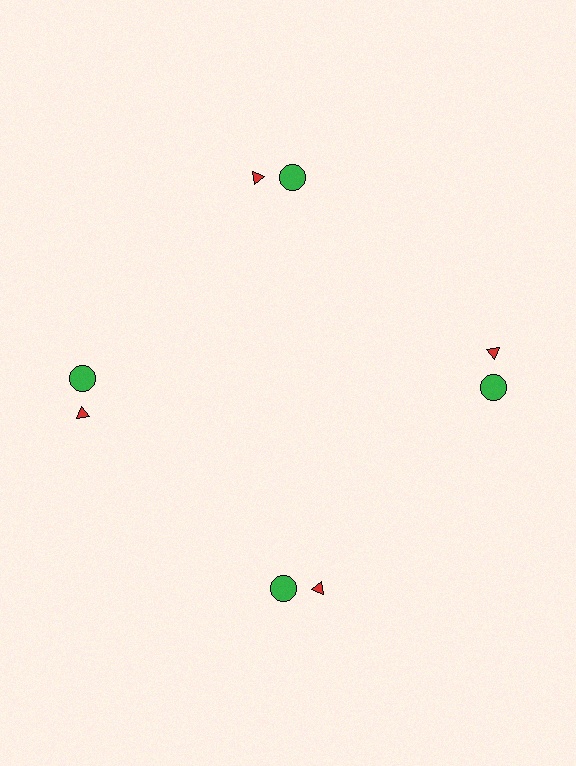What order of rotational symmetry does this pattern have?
This pattern has 4-fold rotational symmetry.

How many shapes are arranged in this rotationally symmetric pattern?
There are 8 shapes, arranged in 4 groups of 2.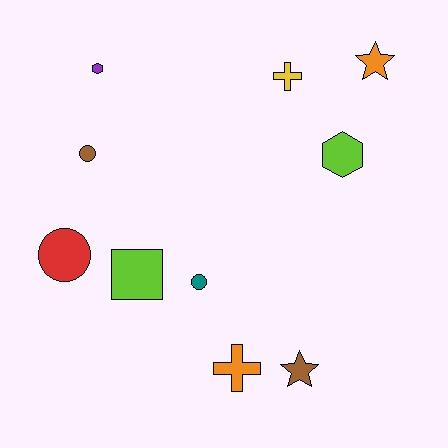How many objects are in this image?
There are 10 objects.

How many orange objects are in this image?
There are 2 orange objects.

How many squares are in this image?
There is 1 square.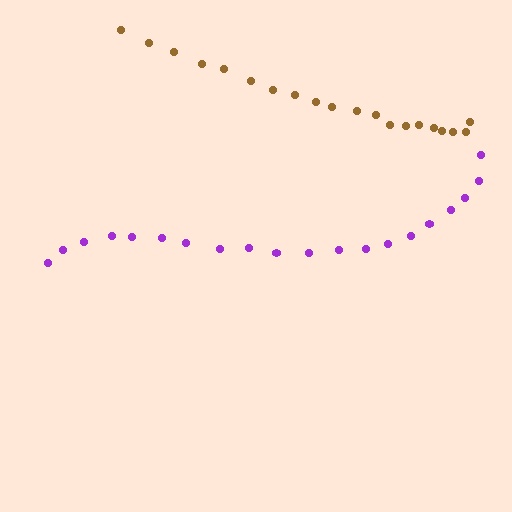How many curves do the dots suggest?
There are 2 distinct paths.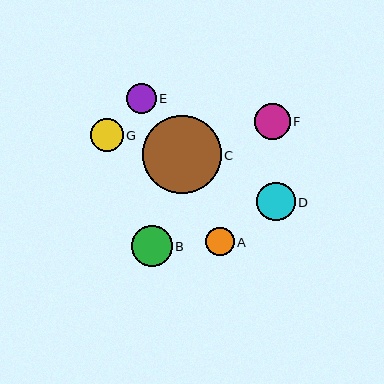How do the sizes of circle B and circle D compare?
Circle B and circle D are approximately the same size.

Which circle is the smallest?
Circle A is the smallest with a size of approximately 29 pixels.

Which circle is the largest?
Circle C is the largest with a size of approximately 78 pixels.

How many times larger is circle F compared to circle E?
Circle F is approximately 1.2 times the size of circle E.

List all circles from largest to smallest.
From largest to smallest: C, B, D, F, G, E, A.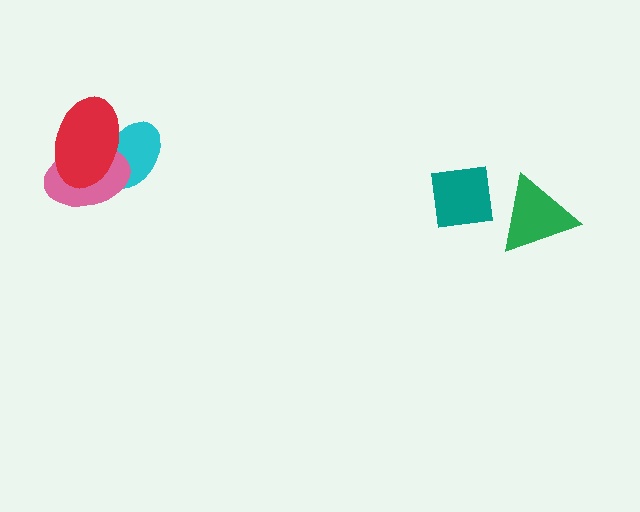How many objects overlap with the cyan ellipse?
2 objects overlap with the cyan ellipse.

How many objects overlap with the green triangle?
0 objects overlap with the green triangle.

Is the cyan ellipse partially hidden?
Yes, it is partially covered by another shape.